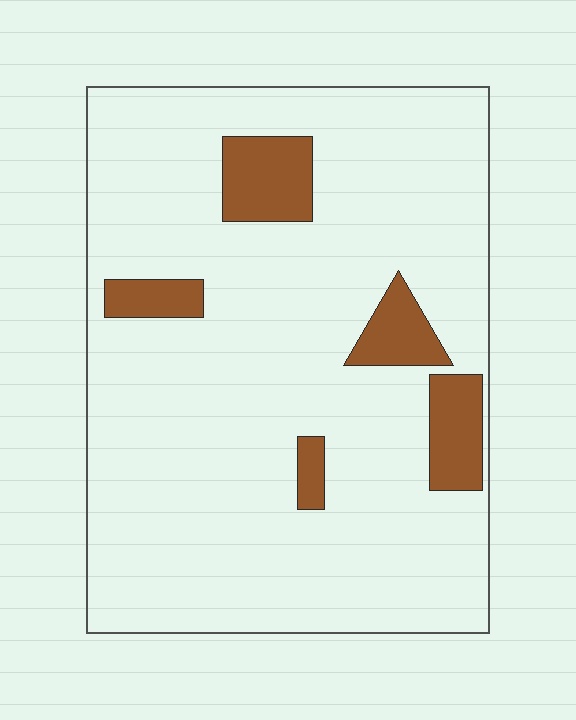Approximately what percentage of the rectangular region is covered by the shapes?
Approximately 10%.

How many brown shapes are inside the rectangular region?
5.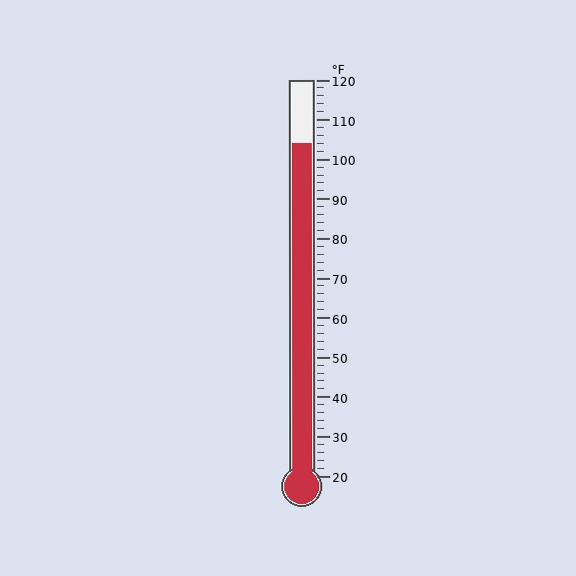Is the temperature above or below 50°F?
The temperature is above 50°F.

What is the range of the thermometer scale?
The thermometer scale ranges from 20°F to 120°F.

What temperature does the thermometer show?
The thermometer shows approximately 104°F.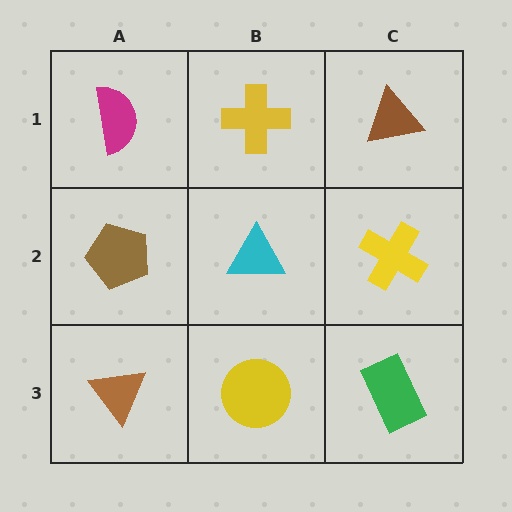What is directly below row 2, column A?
A brown triangle.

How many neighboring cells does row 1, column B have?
3.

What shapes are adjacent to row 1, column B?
A cyan triangle (row 2, column B), a magenta semicircle (row 1, column A), a brown triangle (row 1, column C).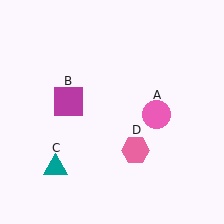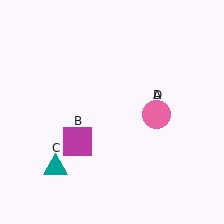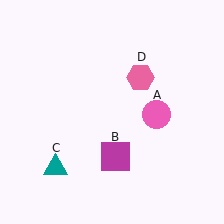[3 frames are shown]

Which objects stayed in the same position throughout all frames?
Pink circle (object A) and teal triangle (object C) remained stationary.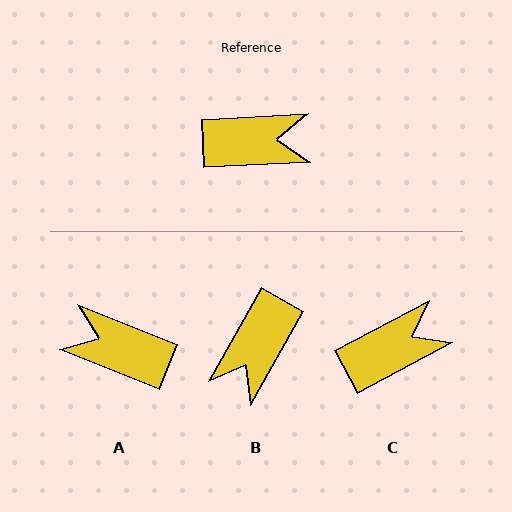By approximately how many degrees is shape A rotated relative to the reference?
Approximately 155 degrees counter-clockwise.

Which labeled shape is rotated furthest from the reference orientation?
A, about 155 degrees away.